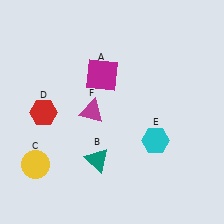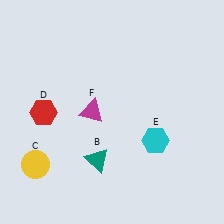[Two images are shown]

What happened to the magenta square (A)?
The magenta square (A) was removed in Image 2. It was in the top-left area of Image 1.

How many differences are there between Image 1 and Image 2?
There is 1 difference between the two images.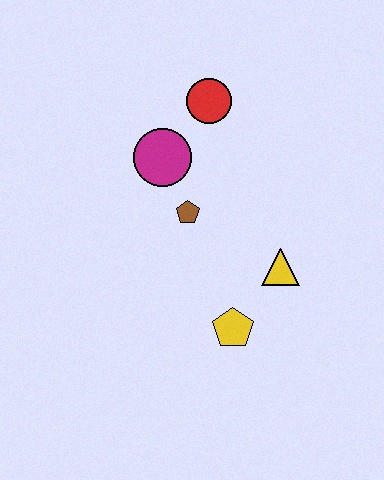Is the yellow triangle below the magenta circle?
Yes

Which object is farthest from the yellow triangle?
The red circle is farthest from the yellow triangle.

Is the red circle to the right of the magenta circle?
Yes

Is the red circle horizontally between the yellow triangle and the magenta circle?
Yes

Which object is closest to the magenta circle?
The brown pentagon is closest to the magenta circle.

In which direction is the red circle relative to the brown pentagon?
The red circle is above the brown pentagon.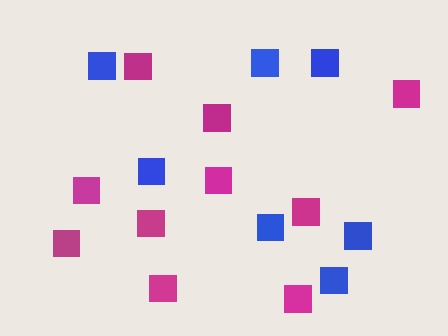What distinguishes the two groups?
There are 2 groups: one group of magenta squares (10) and one group of blue squares (7).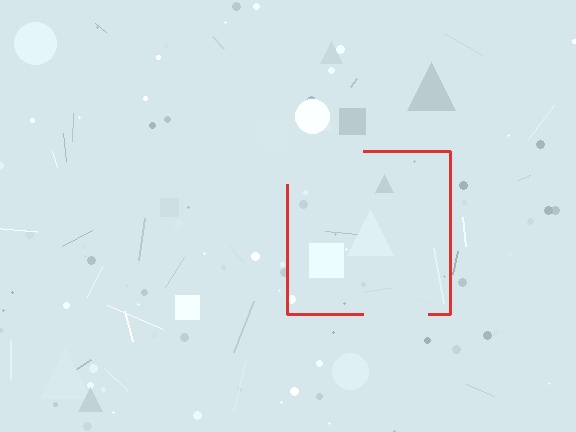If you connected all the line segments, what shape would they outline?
They would outline a square.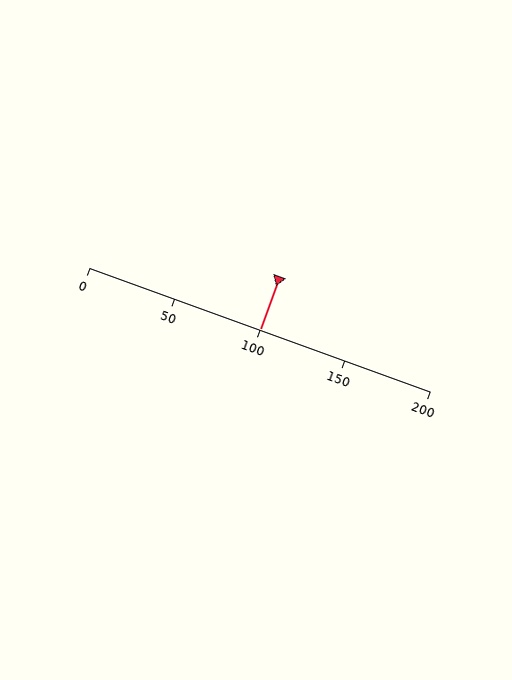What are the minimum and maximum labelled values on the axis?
The axis runs from 0 to 200.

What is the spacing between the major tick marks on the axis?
The major ticks are spaced 50 apart.